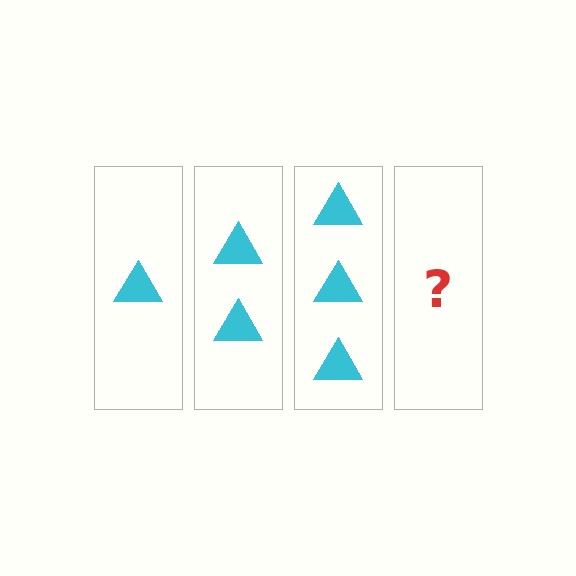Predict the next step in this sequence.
The next step is 4 triangles.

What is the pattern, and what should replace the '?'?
The pattern is that each step adds one more triangle. The '?' should be 4 triangles.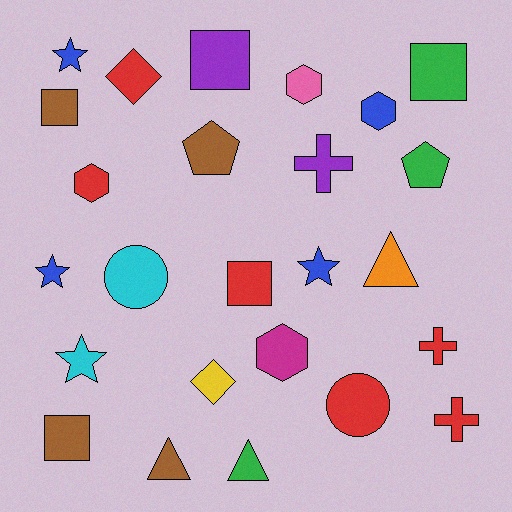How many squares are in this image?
There are 5 squares.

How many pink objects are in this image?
There is 1 pink object.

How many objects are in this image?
There are 25 objects.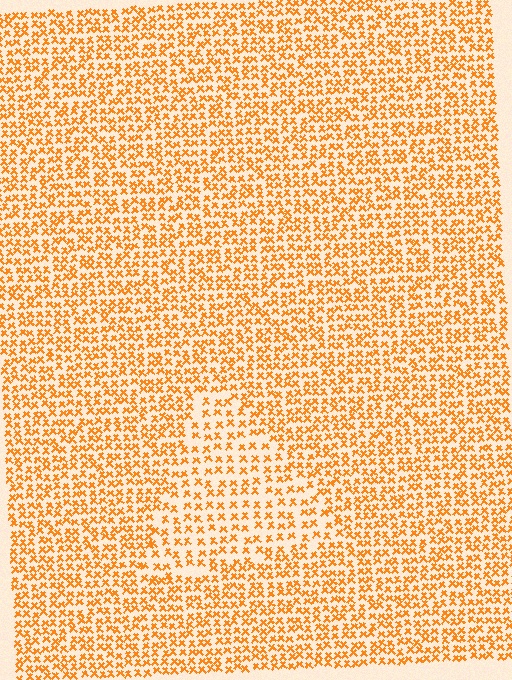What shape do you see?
I see a triangle.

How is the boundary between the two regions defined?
The boundary is defined by a change in element density (approximately 1.6x ratio). All elements are the same color, size, and shape.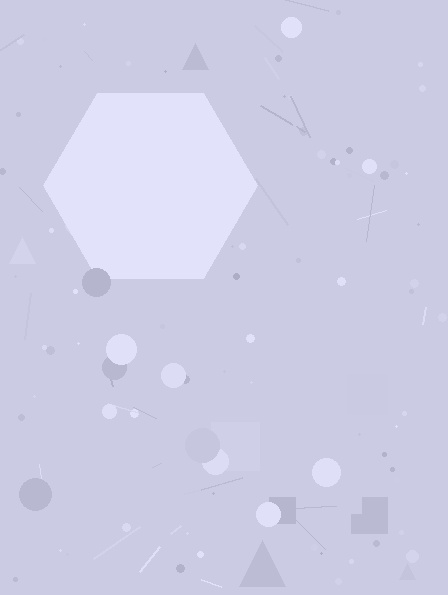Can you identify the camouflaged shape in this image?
The camouflaged shape is a hexagon.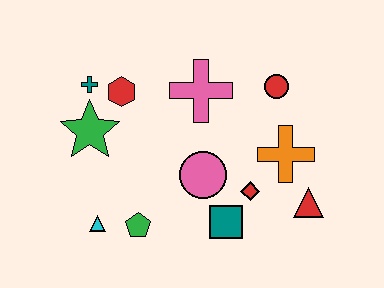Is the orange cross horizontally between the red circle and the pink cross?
No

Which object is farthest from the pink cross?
The cyan triangle is farthest from the pink cross.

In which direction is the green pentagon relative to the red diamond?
The green pentagon is to the left of the red diamond.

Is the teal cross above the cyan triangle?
Yes